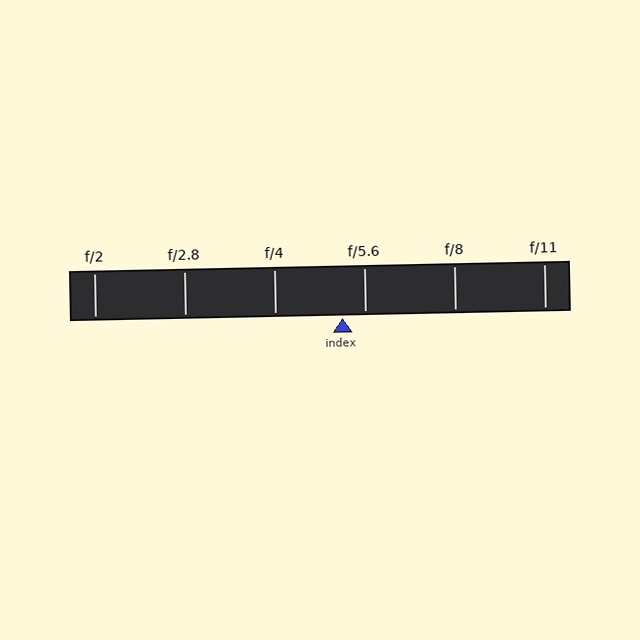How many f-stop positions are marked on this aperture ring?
There are 6 f-stop positions marked.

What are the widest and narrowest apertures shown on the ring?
The widest aperture shown is f/2 and the narrowest is f/11.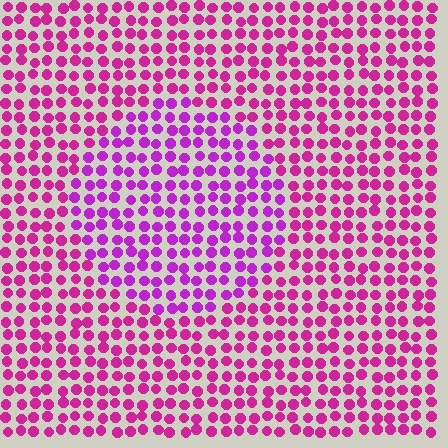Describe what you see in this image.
The image is filled with small magenta elements in a uniform arrangement. A circle-shaped region is visible where the elements are tinted to a slightly different hue, forming a subtle color boundary.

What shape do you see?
I see a circle.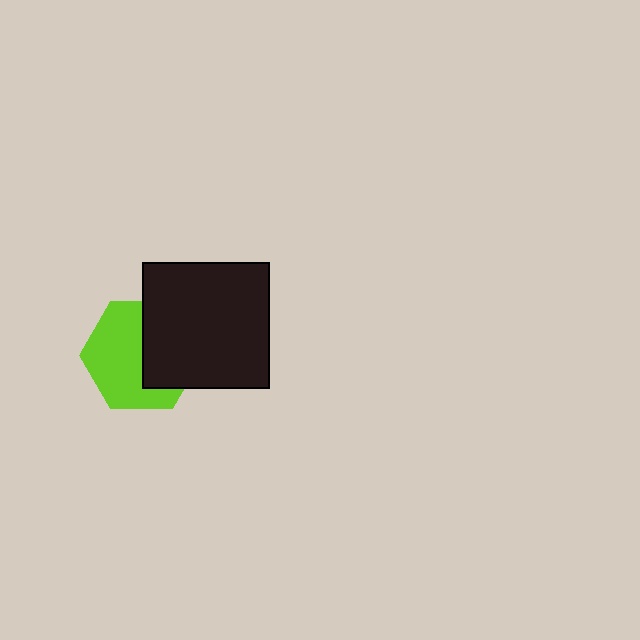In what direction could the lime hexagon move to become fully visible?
The lime hexagon could move left. That would shift it out from behind the black square entirely.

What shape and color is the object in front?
The object in front is a black square.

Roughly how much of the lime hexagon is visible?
About half of it is visible (roughly 57%).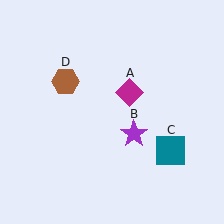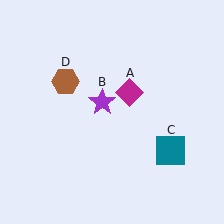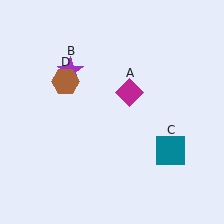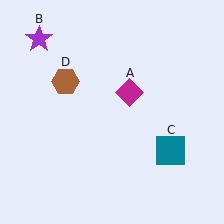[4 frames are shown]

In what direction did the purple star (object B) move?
The purple star (object B) moved up and to the left.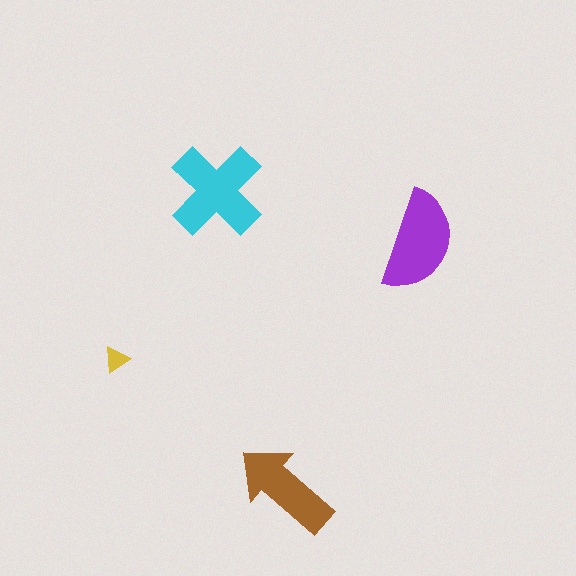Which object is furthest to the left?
The yellow triangle is leftmost.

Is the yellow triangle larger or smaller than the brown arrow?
Smaller.